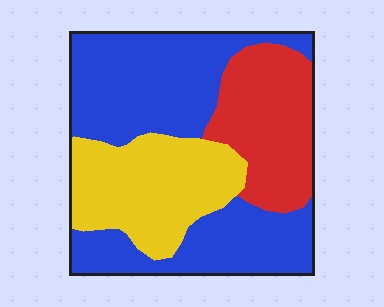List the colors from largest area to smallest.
From largest to smallest: blue, yellow, red.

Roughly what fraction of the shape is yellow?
Yellow covers about 25% of the shape.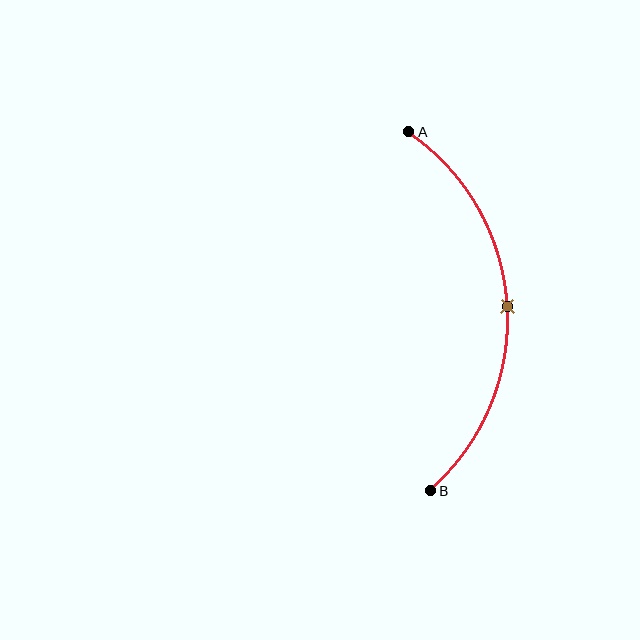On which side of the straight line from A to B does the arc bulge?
The arc bulges to the right of the straight line connecting A and B.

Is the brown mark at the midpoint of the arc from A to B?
Yes. The brown mark lies on the arc at equal arc-length from both A and B — it is the arc midpoint.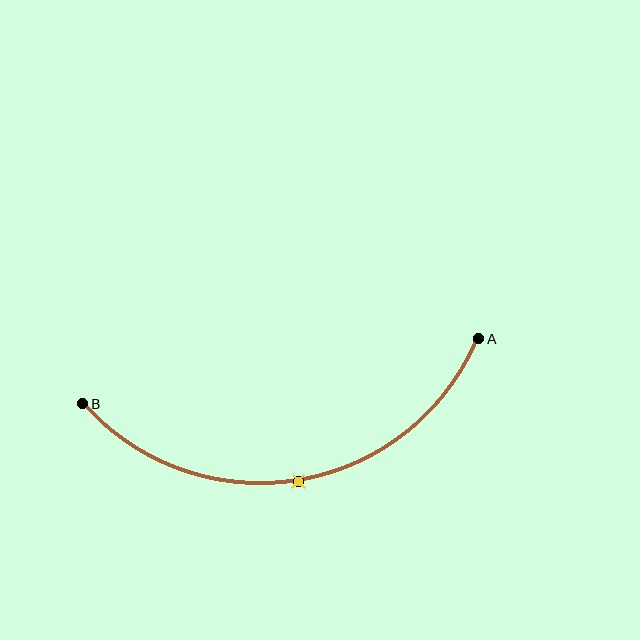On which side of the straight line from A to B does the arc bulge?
The arc bulges below the straight line connecting A and B.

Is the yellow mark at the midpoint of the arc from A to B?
Yes. The yellow mark lies on the arc at equal arc-length from both A and B — it is the arc midpoint.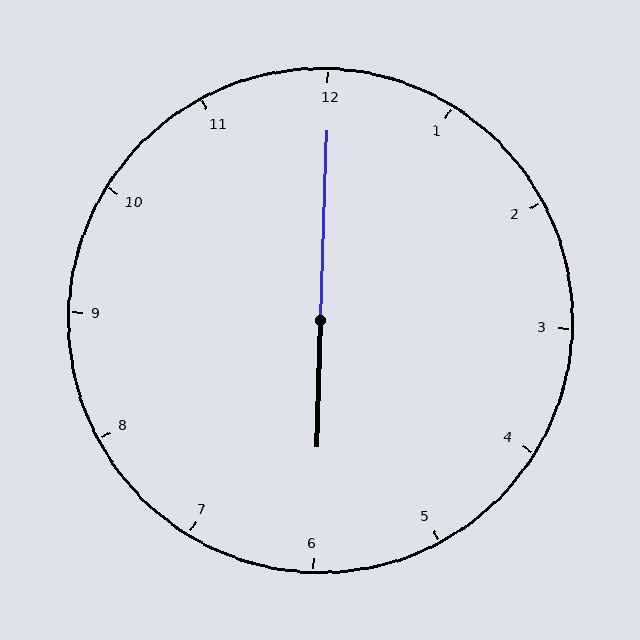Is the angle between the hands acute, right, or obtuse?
It is obtuse.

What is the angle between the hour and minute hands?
Approximately 180 degrees.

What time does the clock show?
6:00.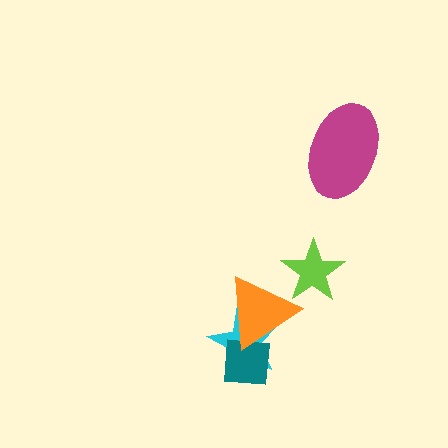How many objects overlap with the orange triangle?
3 objects overlap with the orange triangle.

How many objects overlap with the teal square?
2 objects overlap with the teal square.